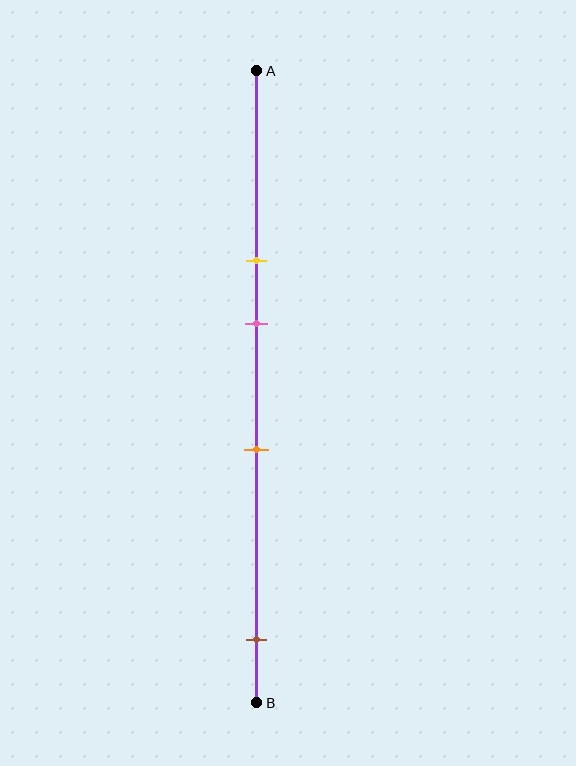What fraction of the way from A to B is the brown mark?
The brown mark is approximately 90% (0.9) of the way from A to B.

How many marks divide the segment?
There are 4 marks dividing the segment.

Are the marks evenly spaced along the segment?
No, the marks are not evenly spaced.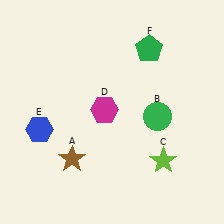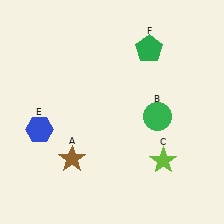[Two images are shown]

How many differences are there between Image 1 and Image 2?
There is 1 difference between the two images.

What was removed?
The magenta hexagon (D) was removed in Image 2.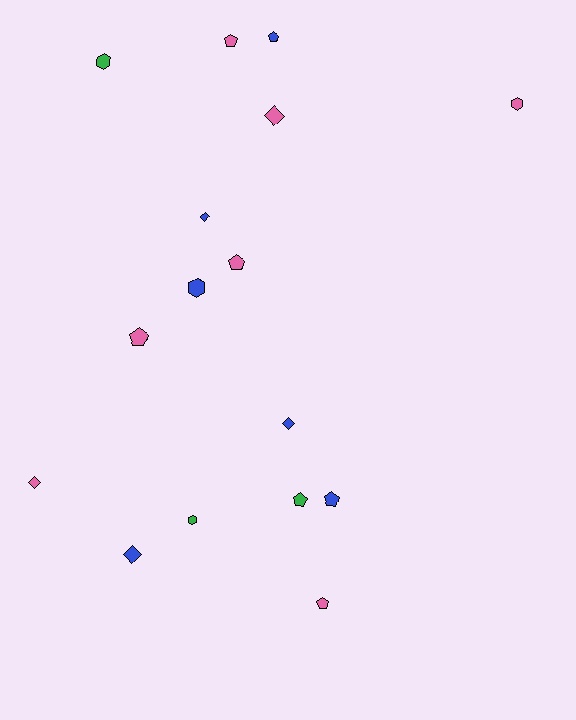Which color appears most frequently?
Pink, with 7 objects.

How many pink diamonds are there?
There are 2 pink diamonds.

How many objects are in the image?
There are 16 objects.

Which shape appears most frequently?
Pentagon, with 7 objects.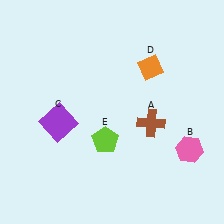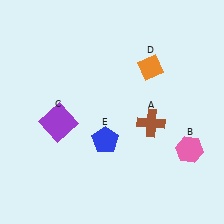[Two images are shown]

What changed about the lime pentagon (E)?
In Image 1, E is lime. In Image 2, it changed to blue.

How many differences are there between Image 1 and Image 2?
There is 1 difference between the two images.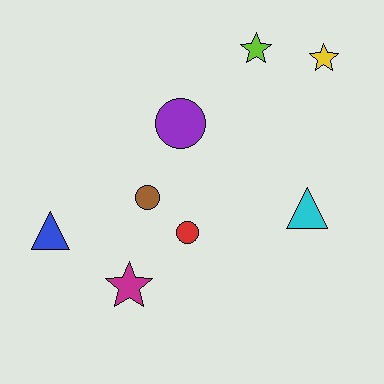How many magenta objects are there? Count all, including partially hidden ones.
There is 1 magenta object.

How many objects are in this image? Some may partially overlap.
There are 8 objects.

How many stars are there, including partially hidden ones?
There are 3 stars.